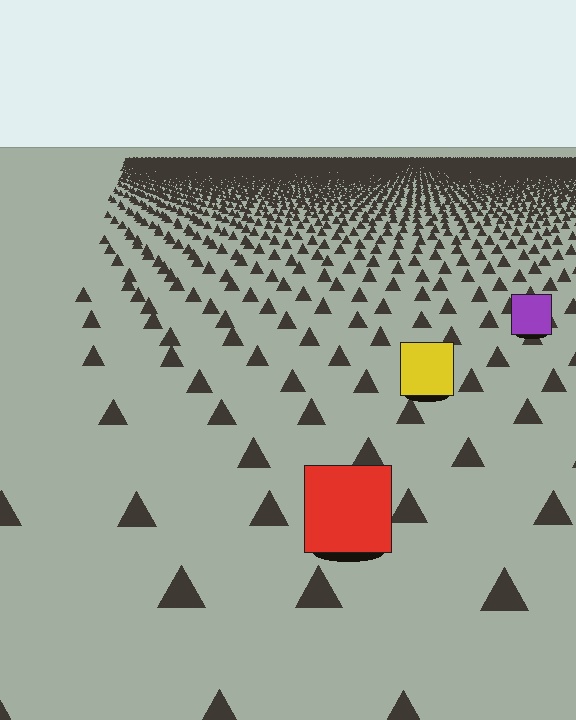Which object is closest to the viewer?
The red square is closest. The texture marks near it are larger and more spread out.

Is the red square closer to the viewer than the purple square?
Yes. The red square is closer — you can tell from the texture gradient: the ground texture is coarser near it.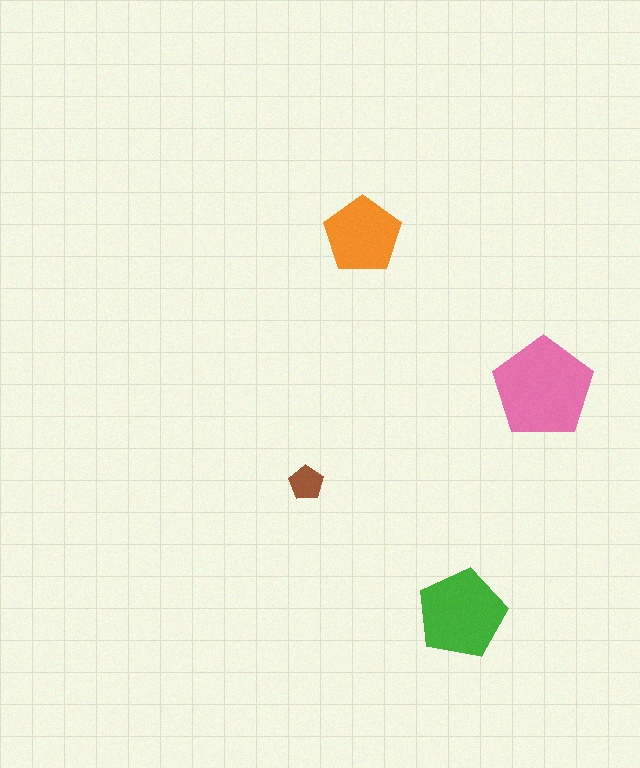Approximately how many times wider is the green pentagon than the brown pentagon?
About 2.5 times wider.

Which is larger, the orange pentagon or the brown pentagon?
The orange one.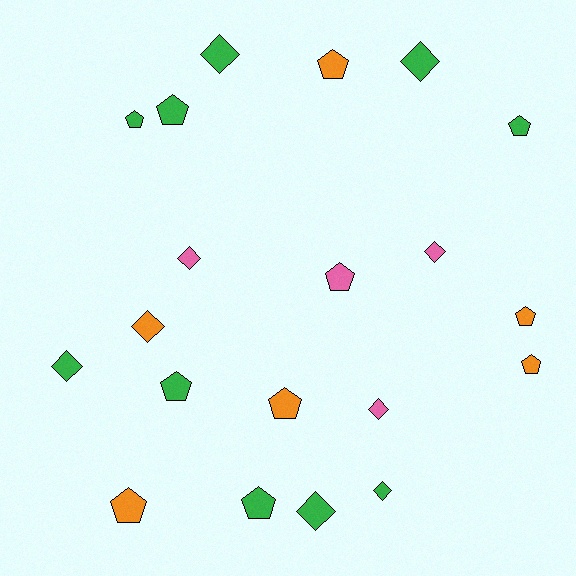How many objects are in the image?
There are 20 objects.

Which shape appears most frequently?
Pentagon, with 11 objects.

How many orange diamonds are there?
There is 1 orange diamond.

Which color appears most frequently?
Green, with 10 objects.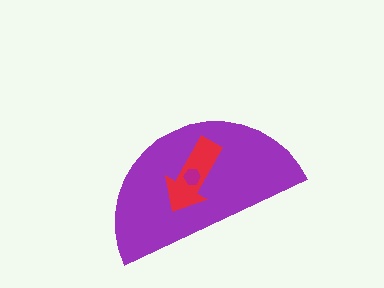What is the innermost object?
The magenta hexagon.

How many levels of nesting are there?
3.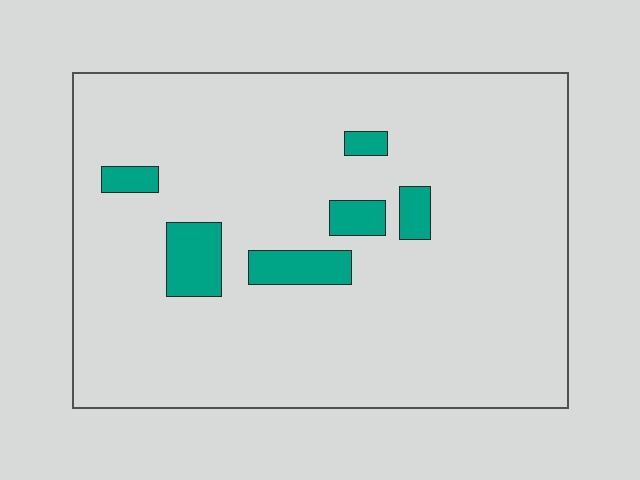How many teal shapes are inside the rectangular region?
6.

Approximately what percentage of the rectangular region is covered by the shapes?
Approximately 10%.